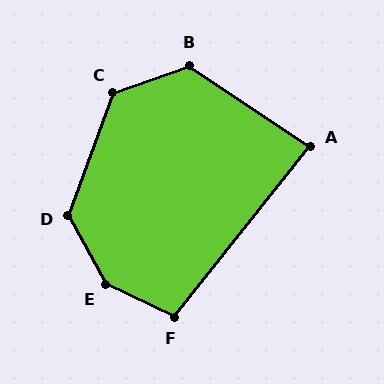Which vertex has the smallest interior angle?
A, at approximately 85 degrees.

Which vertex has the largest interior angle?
E, at approximately 144 degrees.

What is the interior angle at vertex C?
Approximately 130 degrees (obtuse).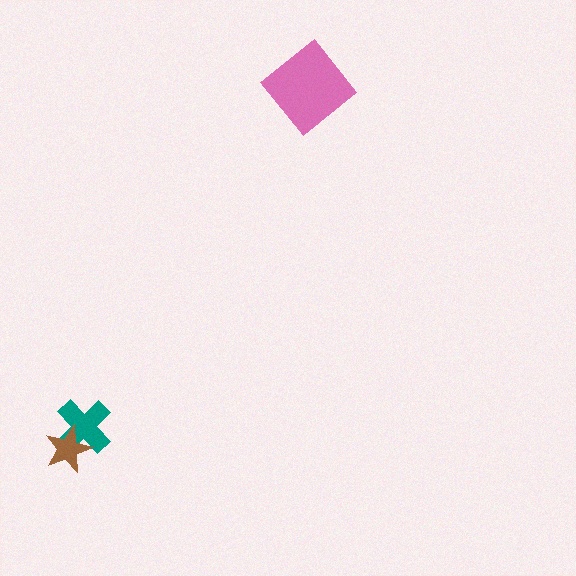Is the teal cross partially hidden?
Yes, it is partially covered by another shape.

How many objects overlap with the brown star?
1 object overlaps with the brown star.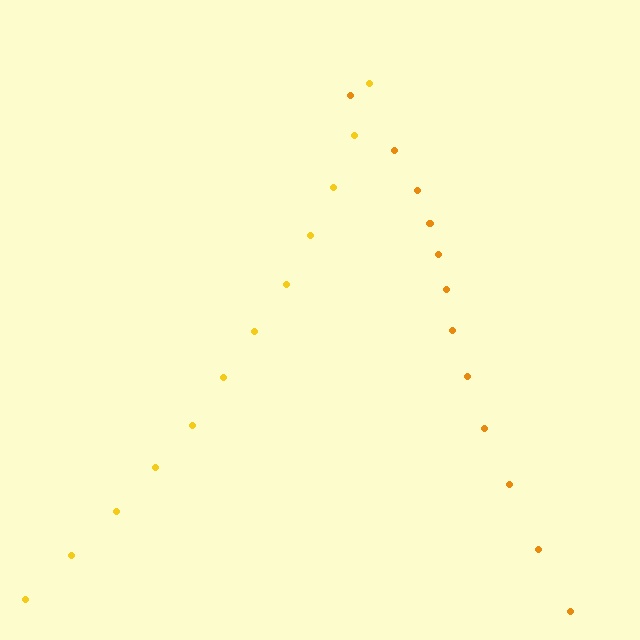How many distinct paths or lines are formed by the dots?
There are 2 distinct paths.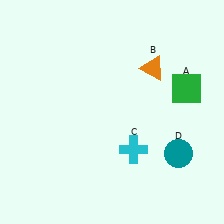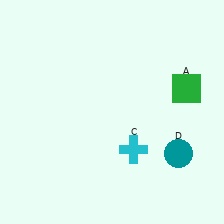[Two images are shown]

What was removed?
The orange triangle (B) was removed in Image 2.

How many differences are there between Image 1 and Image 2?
There is 1 difference between the two images.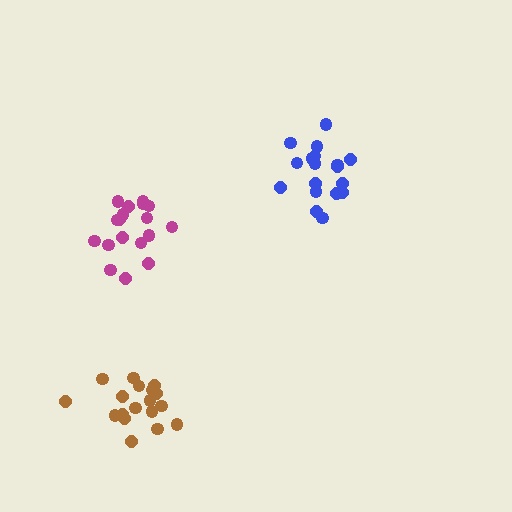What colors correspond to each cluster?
The clusters are colored: blue, magenta, brown.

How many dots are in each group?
Group 1: 19 dots, Group 2: 18 dots, Group 3: 18 dots (55 total).